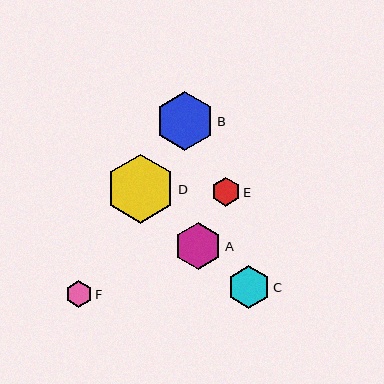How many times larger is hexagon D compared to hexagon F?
Hexagon D is approximately 2.6 times the size of hexagon F.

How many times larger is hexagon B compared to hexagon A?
Hexagon B is approximately 1.2 times the size of hexagon A.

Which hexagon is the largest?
Hexagon D is the largest with a size of approximately 69 pixels.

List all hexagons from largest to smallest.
From largest to smallest: D, B, A, C, E, F.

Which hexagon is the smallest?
Hexagon F is the smallest with a size of approximately 27 pixels.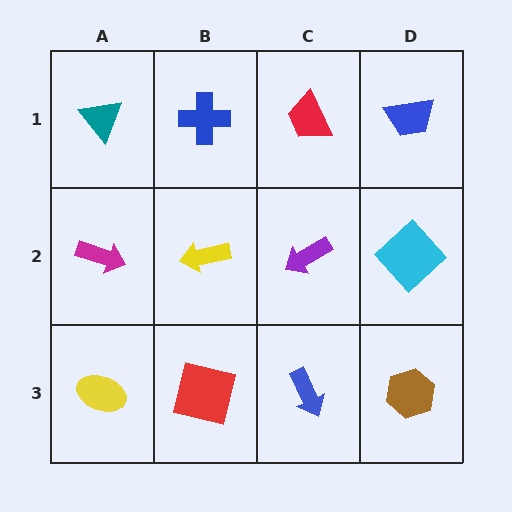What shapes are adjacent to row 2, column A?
A teal triangle (row 1, column A), a yellow ellipse (row 3, column A), a yellow arrow (row 2, column B).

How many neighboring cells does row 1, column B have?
3.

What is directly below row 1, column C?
A purple arrow.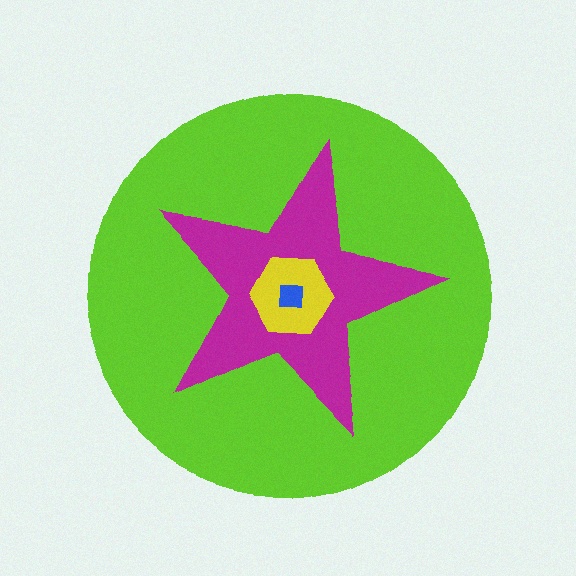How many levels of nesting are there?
4.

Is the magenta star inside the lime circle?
Yes.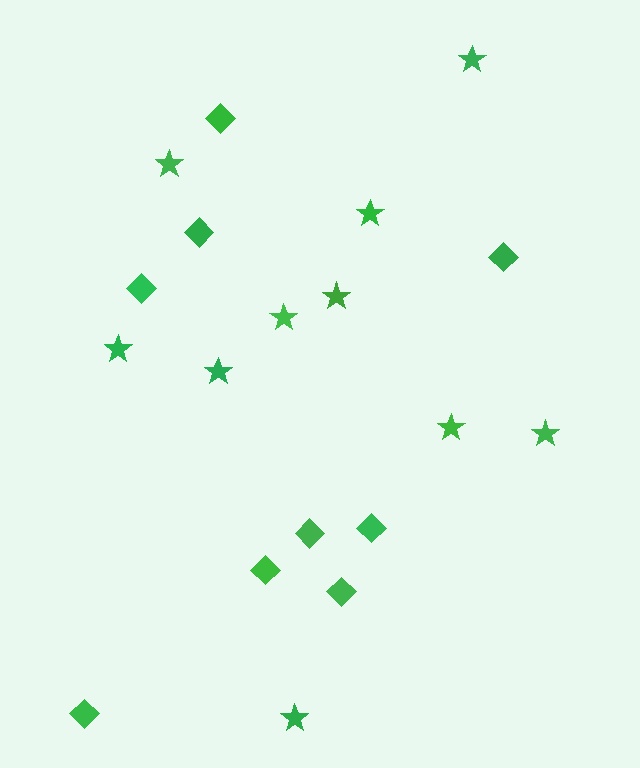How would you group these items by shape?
There are 2 groups: one group of diamonds (9) and one group of stars (10).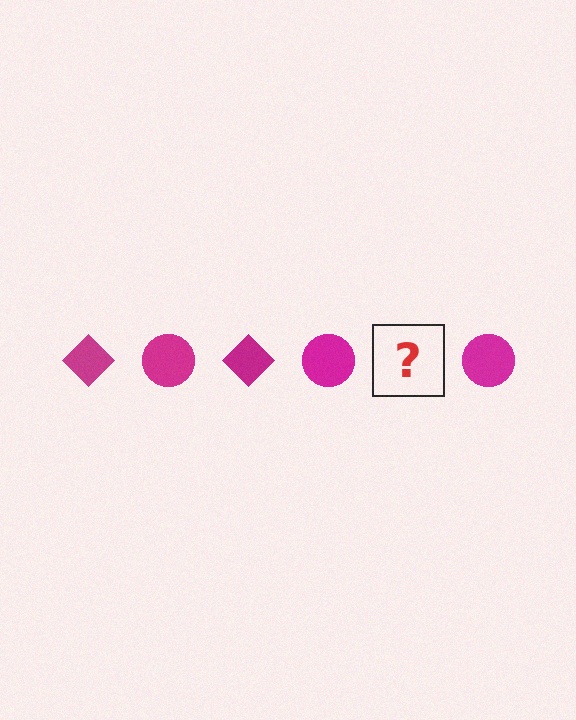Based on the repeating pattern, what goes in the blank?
The blank should be a magenta diamond.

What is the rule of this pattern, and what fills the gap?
The rule is that the pattern cycles through diamond, circle shapes in magenta. The gap should be filled with a magenta diamond.